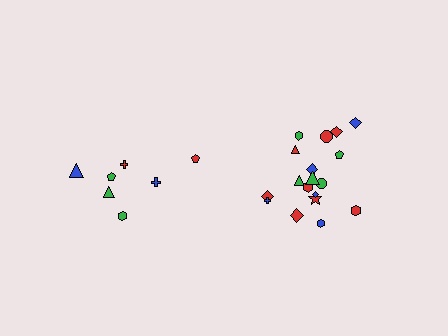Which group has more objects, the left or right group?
The right group.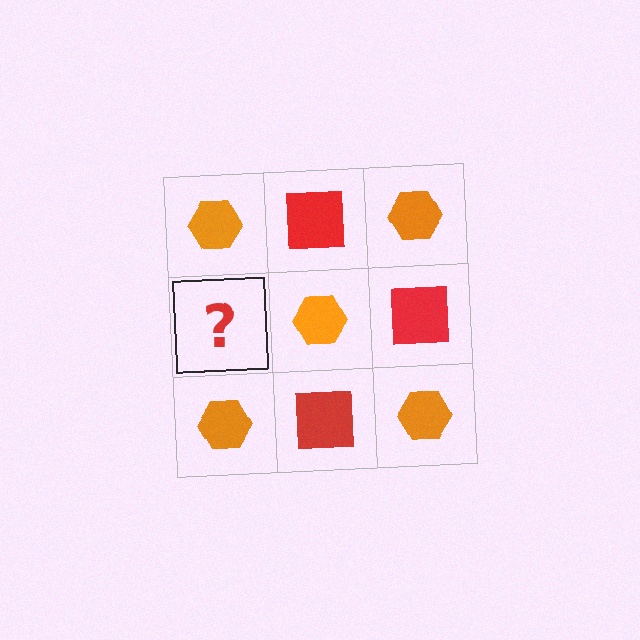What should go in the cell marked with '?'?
The missing cell should contain a red square.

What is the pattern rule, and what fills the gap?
The rule is that it alternates orange hexagon and red square in a checkerboard pattern. The gap should be filled with a red square.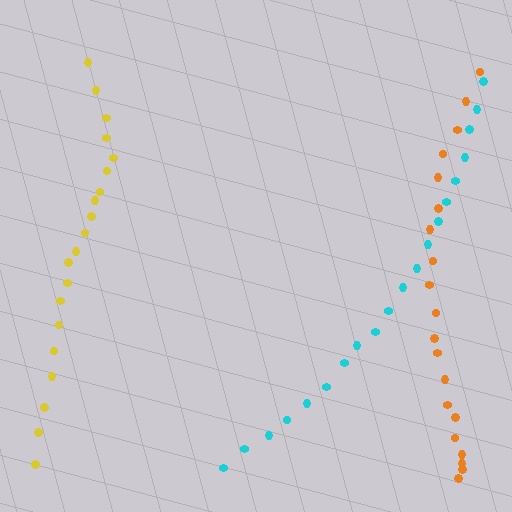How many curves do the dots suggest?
There are 3 distinct paths.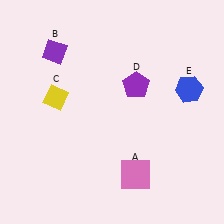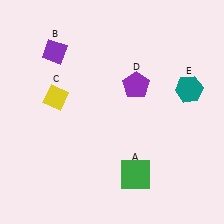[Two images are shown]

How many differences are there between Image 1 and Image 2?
There are 2 differences between the two images.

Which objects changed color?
A changed from pink to green. E changed from blue to teal.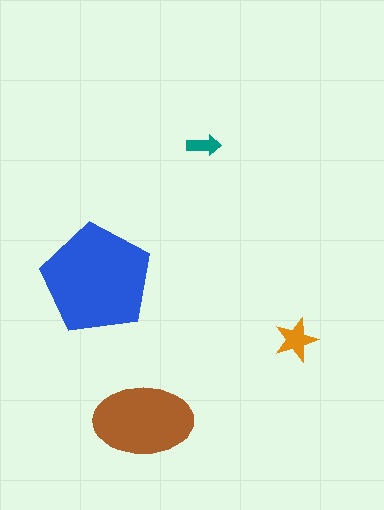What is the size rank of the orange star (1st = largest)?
3rd.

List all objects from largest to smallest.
The blue pentagon, the brown ellipse, the orange star, the teal arrow.